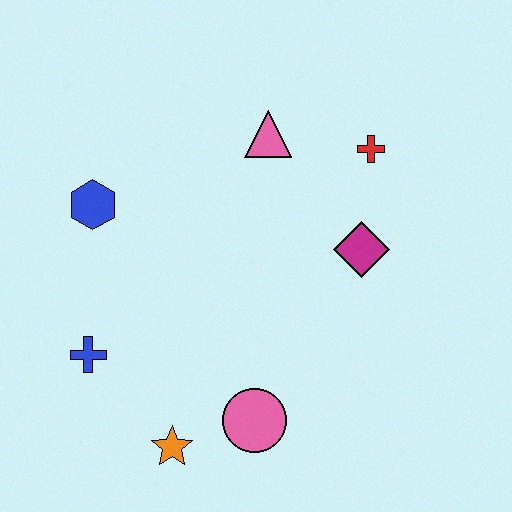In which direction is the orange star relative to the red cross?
The orange star is below the red cross.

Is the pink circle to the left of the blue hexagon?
No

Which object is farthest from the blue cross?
The red cross is farthest from the blue cross.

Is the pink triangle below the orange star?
No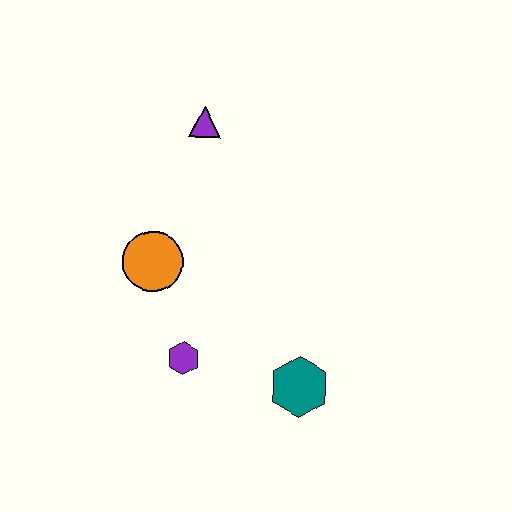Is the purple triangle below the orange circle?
No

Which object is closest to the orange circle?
The purple hexagon is closest to the orange circle.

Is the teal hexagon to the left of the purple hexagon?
No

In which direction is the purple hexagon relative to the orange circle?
The purple hexagon is below the orange circle.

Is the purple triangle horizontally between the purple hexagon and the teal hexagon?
Yes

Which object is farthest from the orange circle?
The teal hexagon is farthest from the orange circle.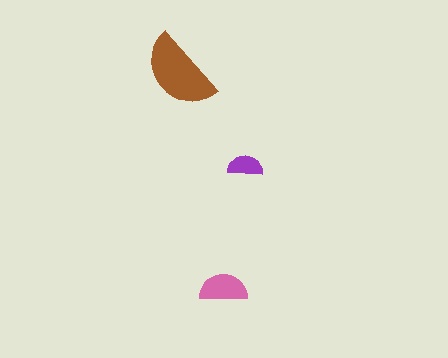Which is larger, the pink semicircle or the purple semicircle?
The pink one.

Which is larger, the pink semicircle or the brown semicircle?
The brown one.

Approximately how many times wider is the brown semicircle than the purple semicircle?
About 2 times wider.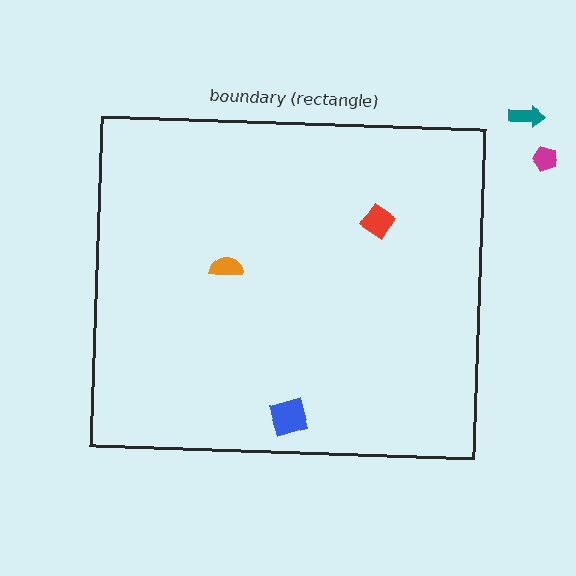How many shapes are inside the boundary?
3 inside, 2 outside.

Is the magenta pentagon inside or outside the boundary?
Outside.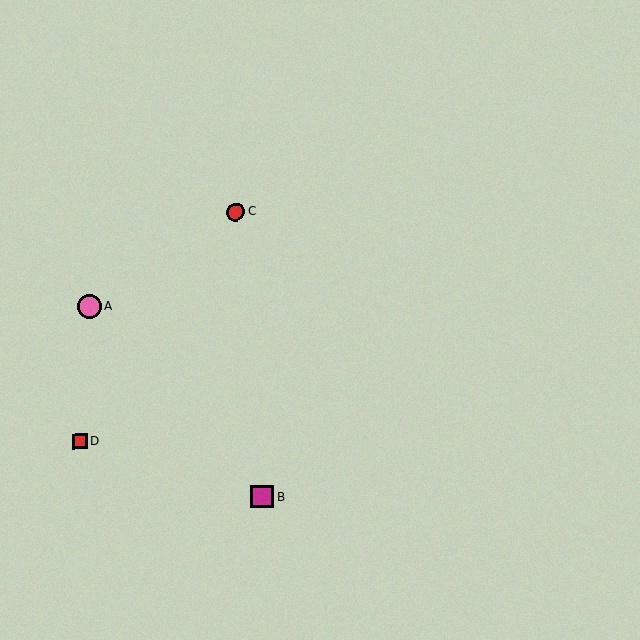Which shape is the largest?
The pink circle (labeled A) is the largest.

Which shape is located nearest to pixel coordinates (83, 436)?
The red square (labeled D) at (79, 441) is nearest to that location.